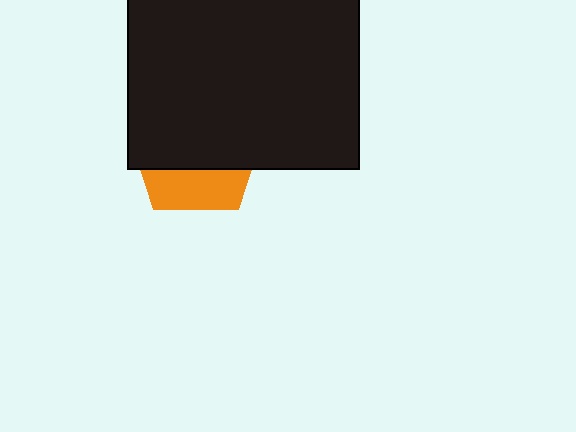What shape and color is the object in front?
The object in front is a black rectangle.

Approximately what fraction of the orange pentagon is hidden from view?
Roughly 68% of the orange pentagon is hidden behind the black rectangle.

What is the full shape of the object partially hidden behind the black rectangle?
The partially hidden object is an orange pentagon.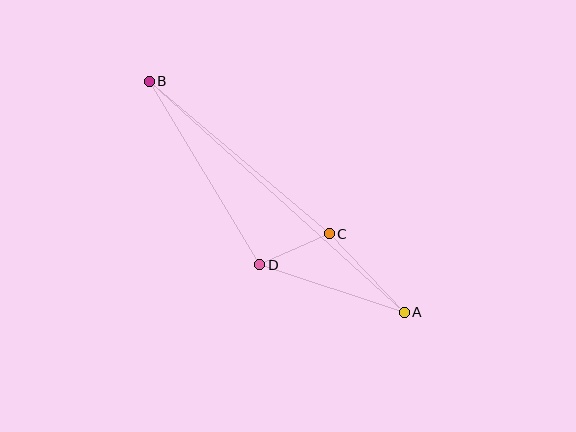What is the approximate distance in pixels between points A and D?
The distance between A and D is approximately 152 pixels.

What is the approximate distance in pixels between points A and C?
The distance between A and C is approximately 108 pixels.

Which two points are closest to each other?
Points C and D are closest to each other.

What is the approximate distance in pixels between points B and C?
The distance between B and C is approximately 236 pixels.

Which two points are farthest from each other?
Points A and B are farthest from each other.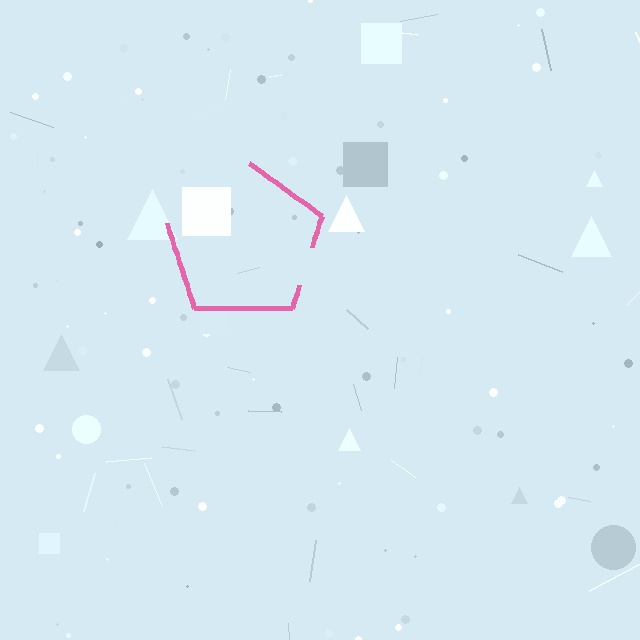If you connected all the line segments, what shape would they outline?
They would outline a pentagon.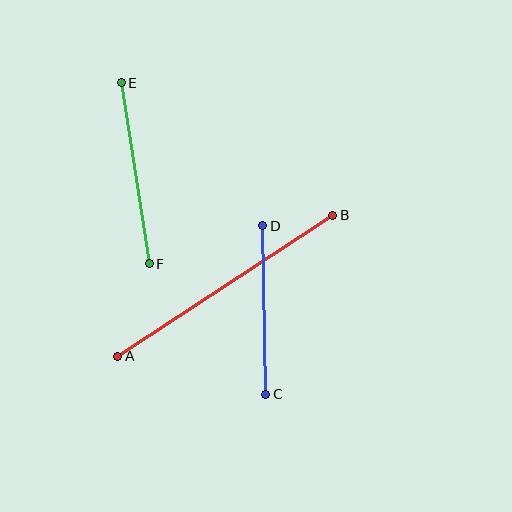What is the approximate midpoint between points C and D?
The midpoint is at approximately (264, 310) pixels.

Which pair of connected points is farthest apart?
Points A and B are farthest apart.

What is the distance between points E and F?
The distance is approximately 183 pixels.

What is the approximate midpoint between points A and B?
The midpoint is at approximately (225, 286) pixels.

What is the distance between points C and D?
The distance is approximately 169 pixels.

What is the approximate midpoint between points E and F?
The midpoint is at approximately (135, 173) pixels.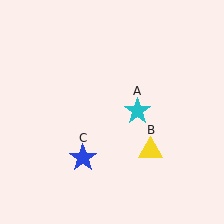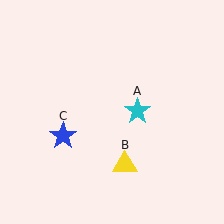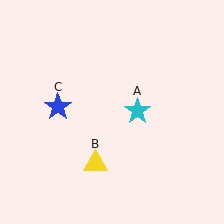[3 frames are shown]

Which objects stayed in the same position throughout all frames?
Cyan star (object A) remained stationary.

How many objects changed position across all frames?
2 objects changed position: yellow triangle (object B), blue star (object C).